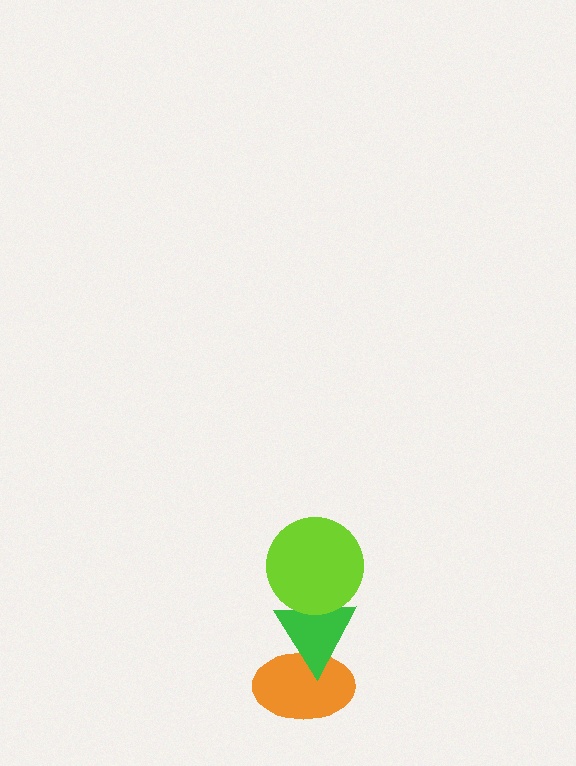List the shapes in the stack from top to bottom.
From top to bottom: the lime circle, the green triangle, the orange ellipse.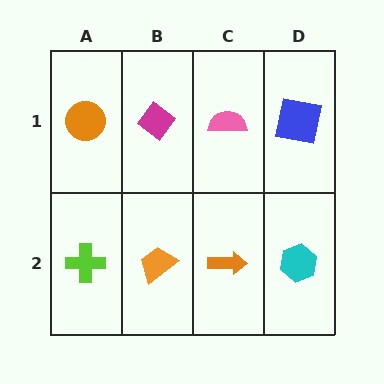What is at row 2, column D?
A cyan hexagon.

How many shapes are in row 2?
4 shapes.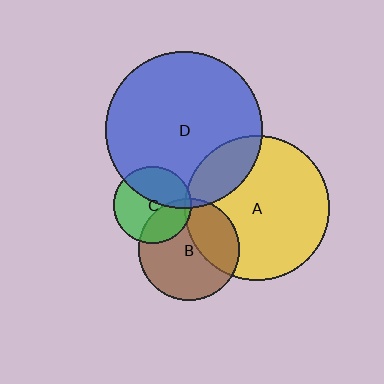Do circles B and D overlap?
Yes.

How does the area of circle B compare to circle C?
Approximately 1.7 times.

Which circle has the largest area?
Circle D (blue).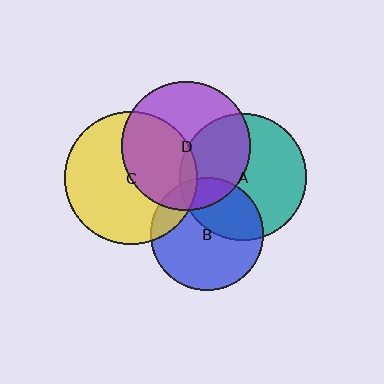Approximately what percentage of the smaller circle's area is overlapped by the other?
Approximately 40%.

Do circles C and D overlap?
Yes.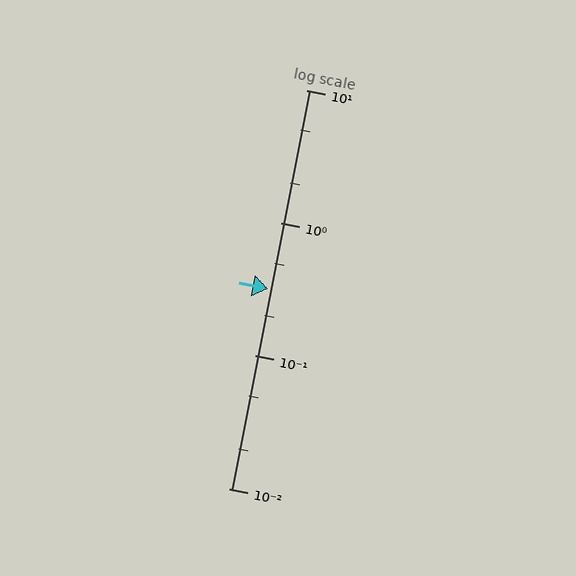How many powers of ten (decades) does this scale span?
The scale spans 3 decades, from 0.01 to 10.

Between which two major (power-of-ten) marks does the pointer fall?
The pointer is between 0.1 and 1.